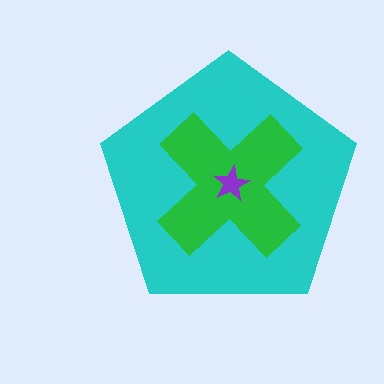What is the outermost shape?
The cyan pentagon.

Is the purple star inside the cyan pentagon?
Yes.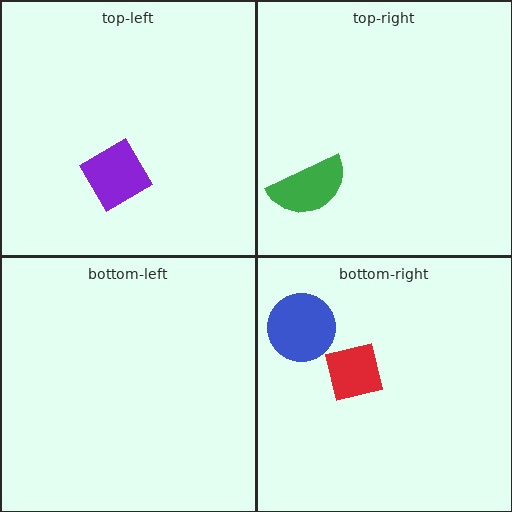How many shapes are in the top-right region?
1.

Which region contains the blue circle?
The bottom-right region.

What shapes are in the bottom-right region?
The red square, the blue circle.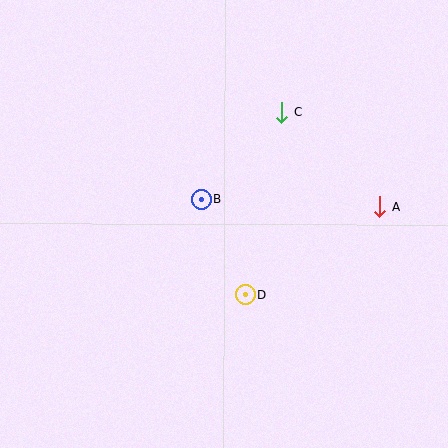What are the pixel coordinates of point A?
Point A is at (380, 207).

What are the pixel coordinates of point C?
Point C is at (282, 112).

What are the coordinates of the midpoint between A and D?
The midpoint between A and D is at (313, 251).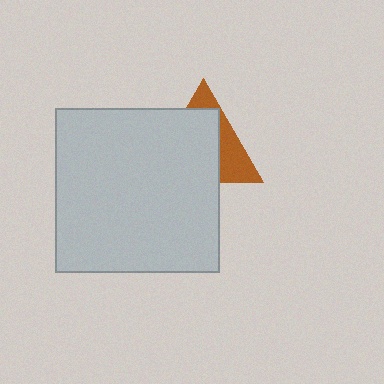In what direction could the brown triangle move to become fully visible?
The brown triangle could move toward the upper-right. That would shift it out from behind the light gray square entirely.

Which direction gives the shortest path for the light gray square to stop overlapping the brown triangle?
Moving toward the lower-left gives the shortest separation.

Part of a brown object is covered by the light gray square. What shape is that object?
It is a triangle.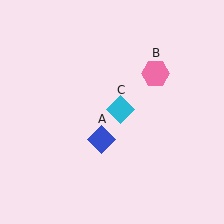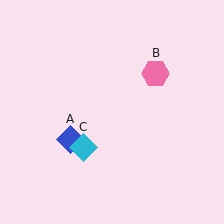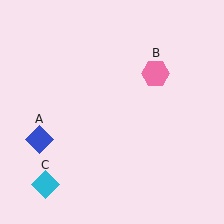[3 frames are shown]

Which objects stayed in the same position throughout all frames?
Pink hexagon (object B) remained stationary.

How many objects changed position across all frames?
2 objects changed position: blue diamond (object A), cyan diamond (object C).